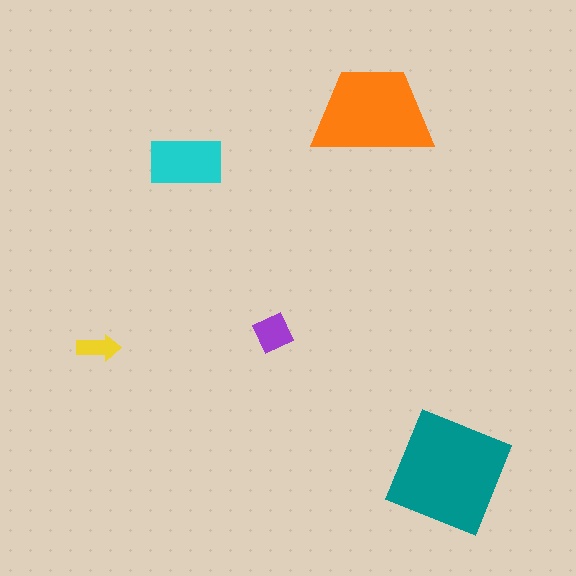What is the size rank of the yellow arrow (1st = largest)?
5th.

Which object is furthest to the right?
The teal square is rightmost.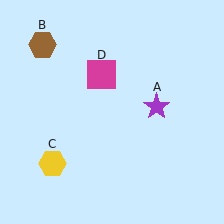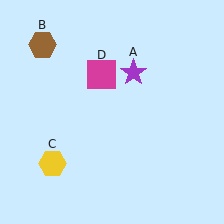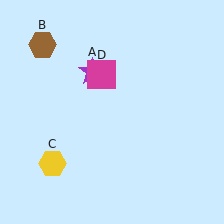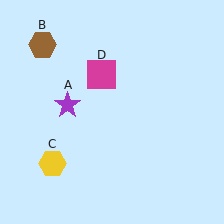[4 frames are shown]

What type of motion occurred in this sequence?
The purple star (object A) rotated counterclockwise around the center of the scene.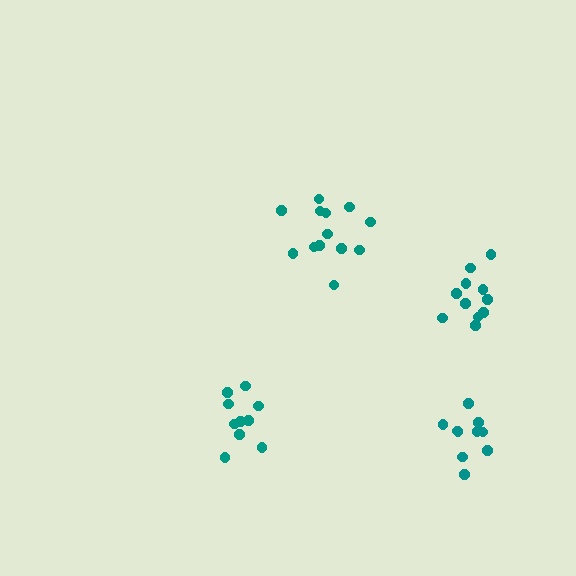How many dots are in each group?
Group 1: 13 dots, Group 2: 11 dots, Group 3: 10 dots, Group 4: 10 dots (44 total).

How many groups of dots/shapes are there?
There are 4 groups.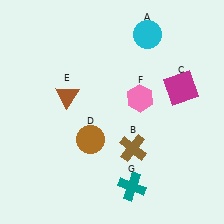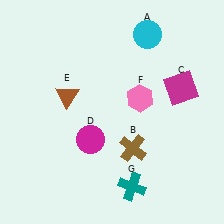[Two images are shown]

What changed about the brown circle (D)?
In Image 1, D is brown. In Image 2, it changed to magenta.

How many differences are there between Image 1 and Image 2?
There is 1 difference between the two images.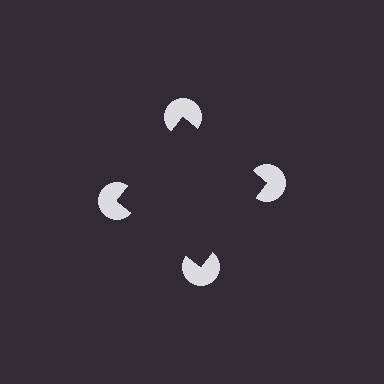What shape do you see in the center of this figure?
An illusory square — its edges are inferred from the aligned wedge cuts in the pac-man discs, not physically drawn.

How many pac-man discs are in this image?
There are 4 — one at each vertex of the illusory square.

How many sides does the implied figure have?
4 sides.